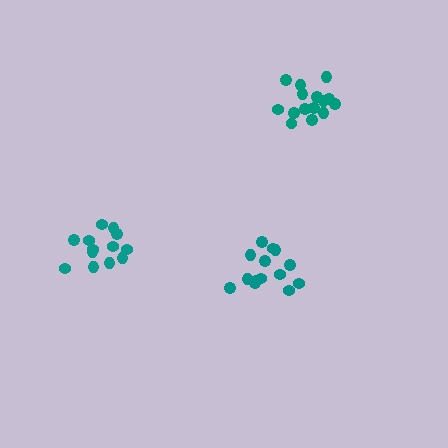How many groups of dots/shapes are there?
There are 3 groups.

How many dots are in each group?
Group 1: 13 dots, Group 2: 15 dots, Group 3: 14 dots (42 total).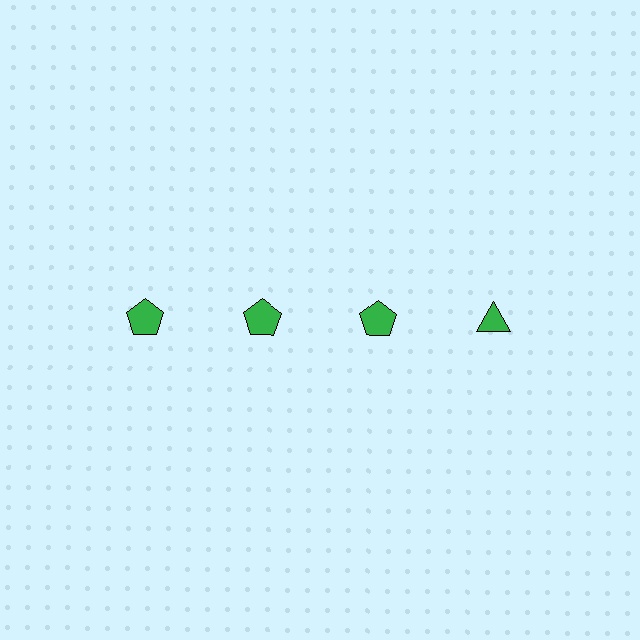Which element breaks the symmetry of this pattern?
The green triangle in the top row, second from right column breaks the symmetry. All other shapes are green pentagons.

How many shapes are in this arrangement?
There are 4 shapes arranged in a grid pattern.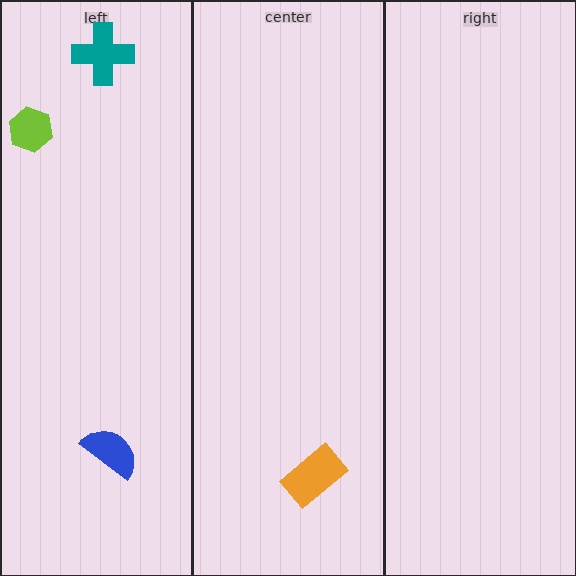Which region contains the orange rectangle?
The center region.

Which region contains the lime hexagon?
The left region.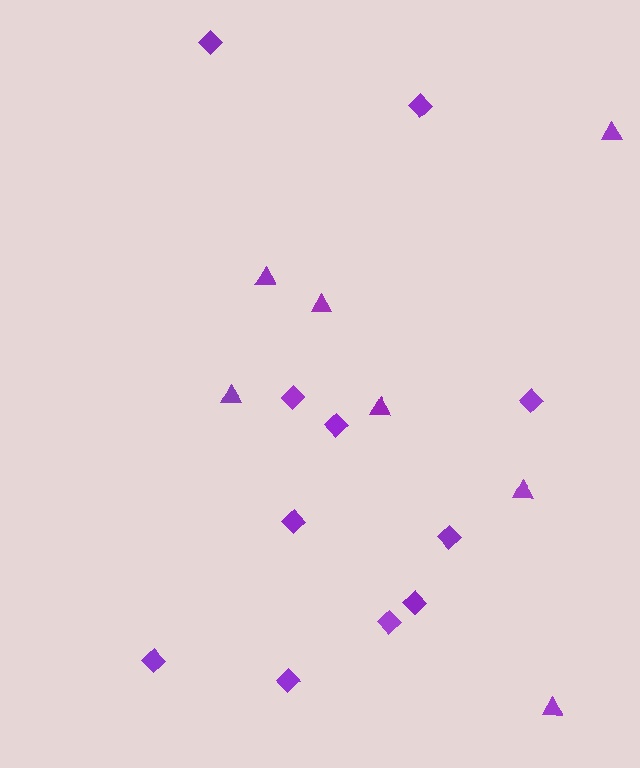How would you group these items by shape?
There are 2 groups: one group of triangles (7) and one group of diamonds (11).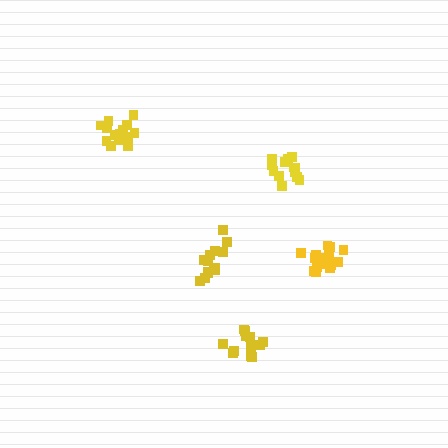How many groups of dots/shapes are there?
There are 5 groups.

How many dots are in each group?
Group 1: 13 dots, Group 2: 14 dots, Group 3: 14 dots, Group 4: 13 dots, Group 5: 16 dots (70 total).